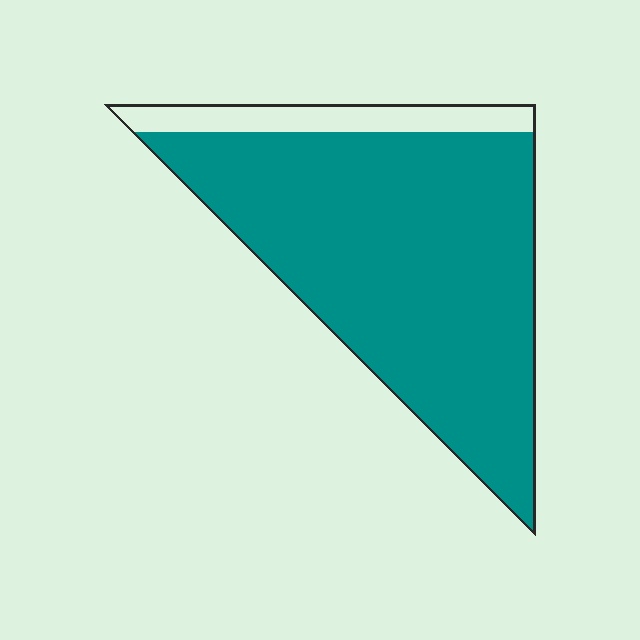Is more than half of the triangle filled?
Yes.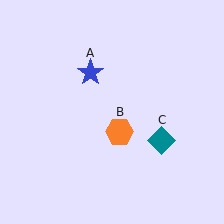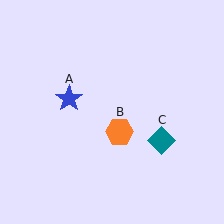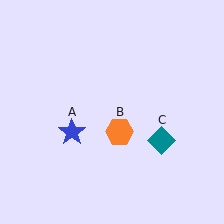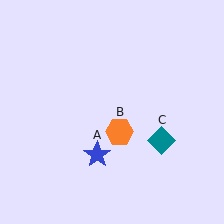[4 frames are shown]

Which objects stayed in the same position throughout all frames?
Orange hexagon (object B) and teal diamond (object C) remained stationary.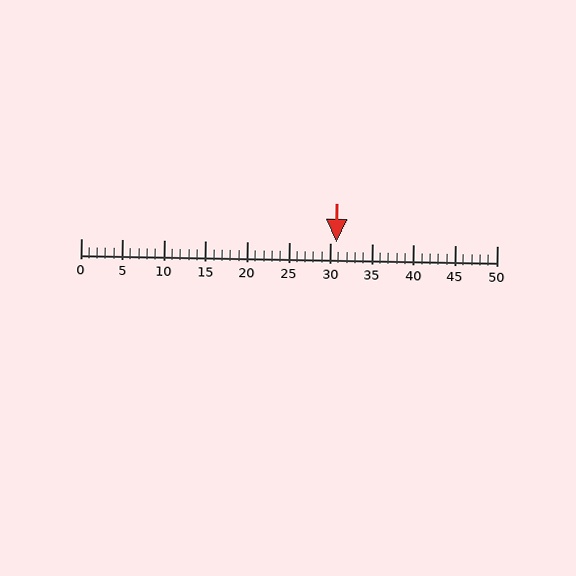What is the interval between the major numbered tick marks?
The major tick marks are spaced 5 units apart.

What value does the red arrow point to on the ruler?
The red arrow points to approximately 31.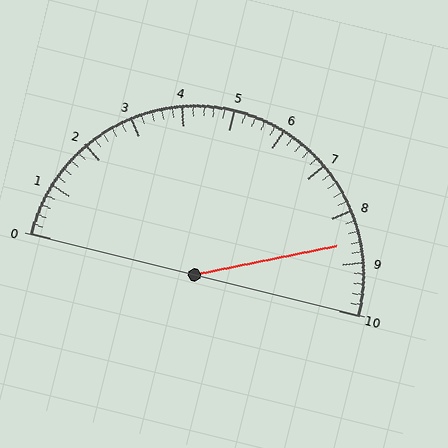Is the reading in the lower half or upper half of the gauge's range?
The reading is in the upper half of the range (0 to 10).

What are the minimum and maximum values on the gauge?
The gauge ranges from 0 to 10.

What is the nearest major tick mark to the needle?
The nearest major tick mark is 9.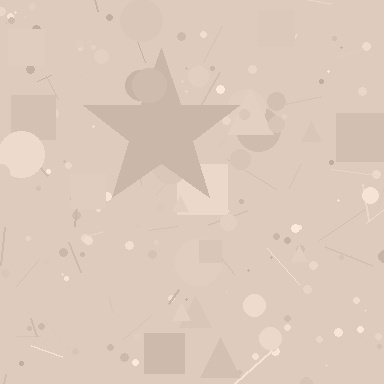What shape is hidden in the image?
A star is hidden in the image.